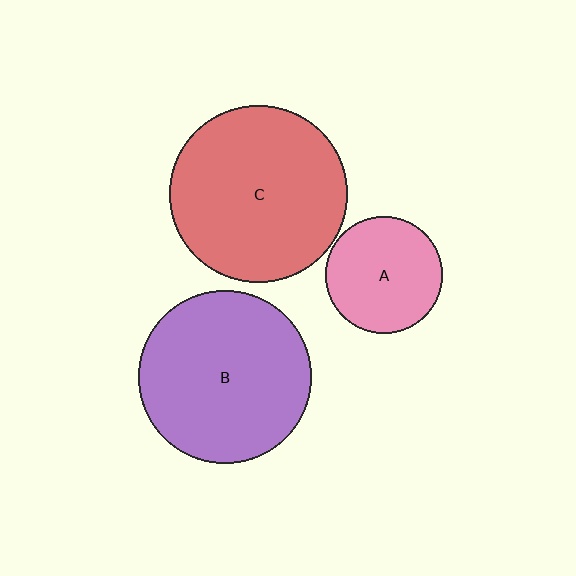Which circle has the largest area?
Circle C (red).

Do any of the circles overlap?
No, none of the circles overlap.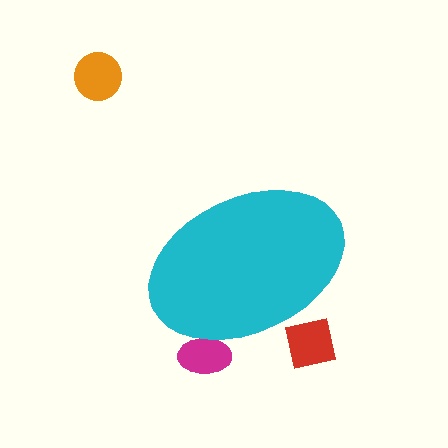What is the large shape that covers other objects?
A cyan ellipse.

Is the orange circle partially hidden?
No, the orange circle is fully visible.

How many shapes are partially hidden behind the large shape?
2 shapes are partially hidden.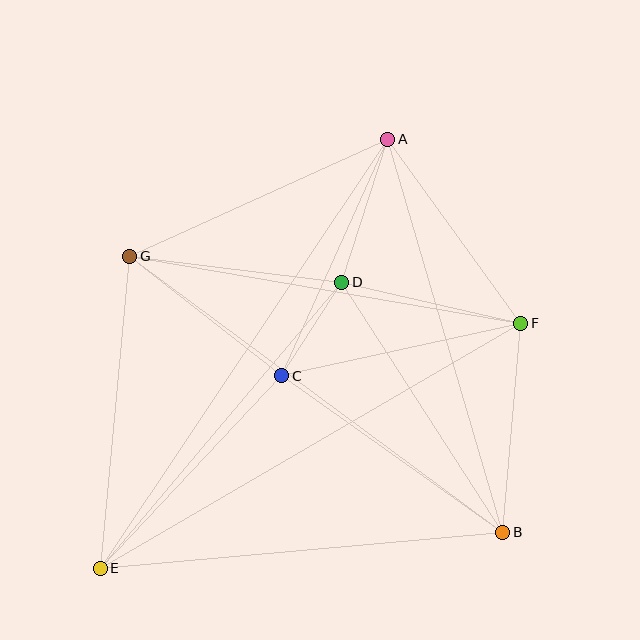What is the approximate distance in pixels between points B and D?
The distance between B and D is approximately 297 pixels.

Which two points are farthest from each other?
Points A and E are farthest from each other.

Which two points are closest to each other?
Points C and D are closest to each other.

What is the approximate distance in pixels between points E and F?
The distance between E and F is approximately 487 pixels.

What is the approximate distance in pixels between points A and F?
The distance between A and F is approximately 227 pixels.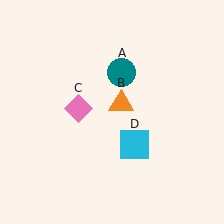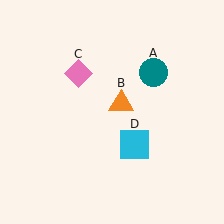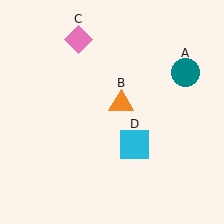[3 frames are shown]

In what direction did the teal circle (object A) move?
The teal circle (object A) moved right.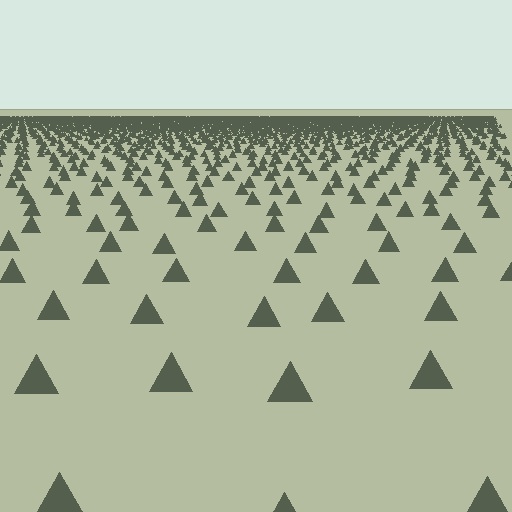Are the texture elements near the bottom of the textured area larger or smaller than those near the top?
Larger. Near the bottom, elements are closer to the viewer and appear at a bigger on-screen size.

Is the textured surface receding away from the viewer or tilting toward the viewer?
The surface is receding away from the viewer. Texture elements get smaller and denser toward the top.